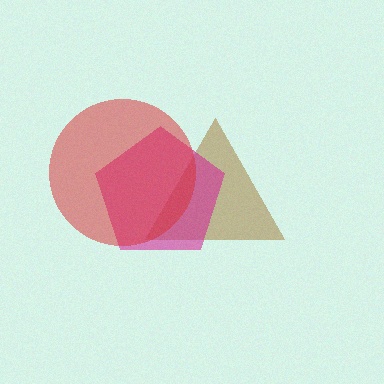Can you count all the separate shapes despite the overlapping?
Yes, there are 3 separate shapes.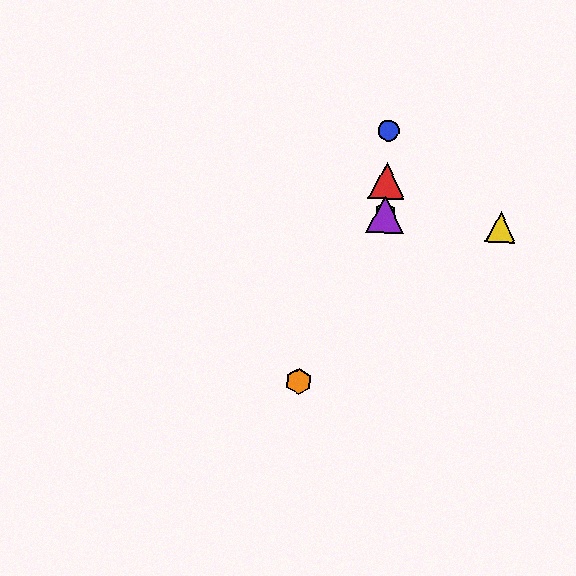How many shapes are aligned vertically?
4 shapes (the red triangle, the blue circle, the green hexagon, the purple triangle) are aligned vertically.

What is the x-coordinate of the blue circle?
The blue circle is at x≈389.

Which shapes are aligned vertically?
The red triangle, the blue circle, the green hexagon, the purple triangle are aligned vertically.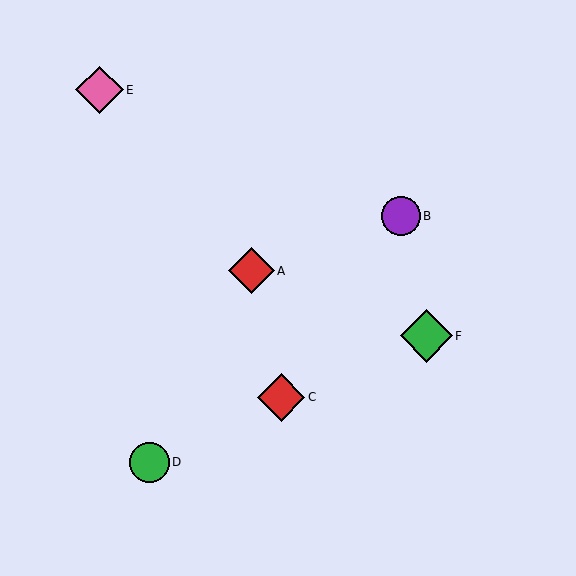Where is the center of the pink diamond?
The center of the pink diamond is at (99, 90).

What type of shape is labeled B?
Shape B is a purple circle.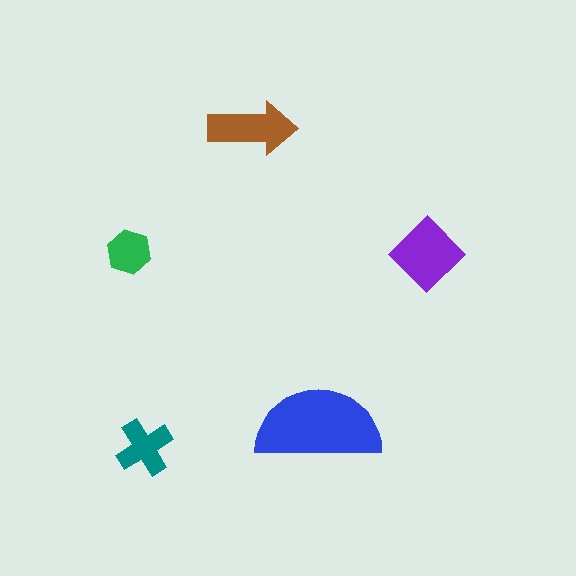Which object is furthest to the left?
The green hexagon is leftmost.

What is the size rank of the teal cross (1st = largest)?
4th.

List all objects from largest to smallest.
The blue semicircle, the purple diamond, the brown arrow, the teal cross, the green hexagon.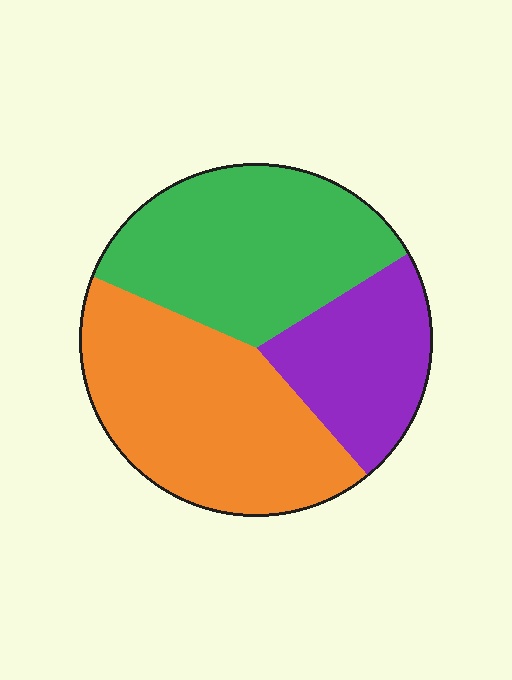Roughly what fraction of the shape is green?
Green covers about 35% of the shape.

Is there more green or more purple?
Green.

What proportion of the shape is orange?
Orange takes up about two fifths (2/5) of the shape.